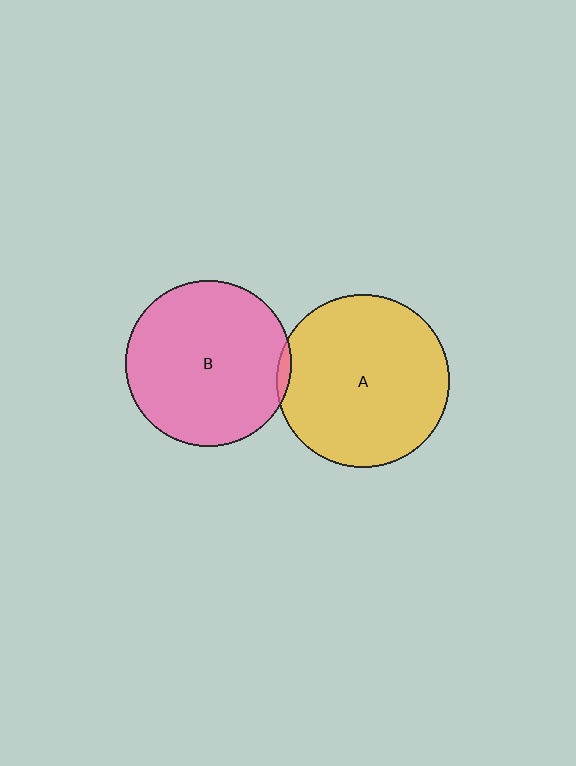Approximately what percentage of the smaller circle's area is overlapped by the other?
Approximately 5%.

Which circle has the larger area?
Circle A (yellow).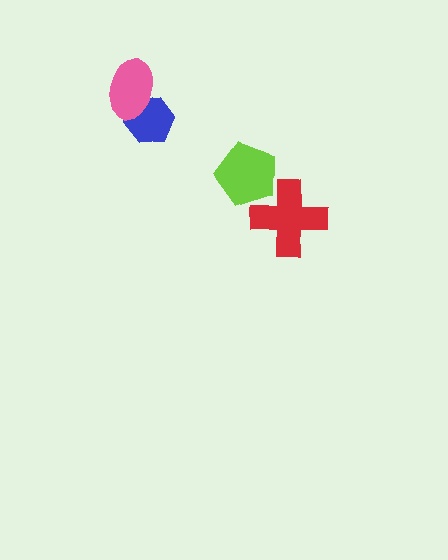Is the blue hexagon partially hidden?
Yes, it is partially covered by another shape.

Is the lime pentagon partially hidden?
Yes, it is partially covered by another shape.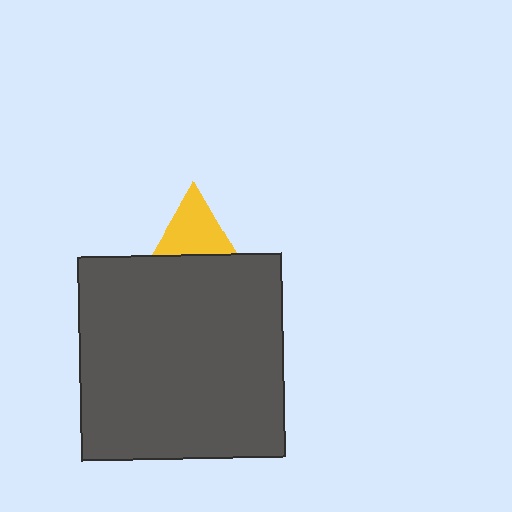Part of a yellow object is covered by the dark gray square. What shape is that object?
It is a triangle.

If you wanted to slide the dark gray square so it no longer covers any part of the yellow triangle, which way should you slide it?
Slide it down — that is the most direct way to separate the two shapes.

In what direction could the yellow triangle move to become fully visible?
The yellow triangle could move up. That would shift it out from behind the dark gray square entirely.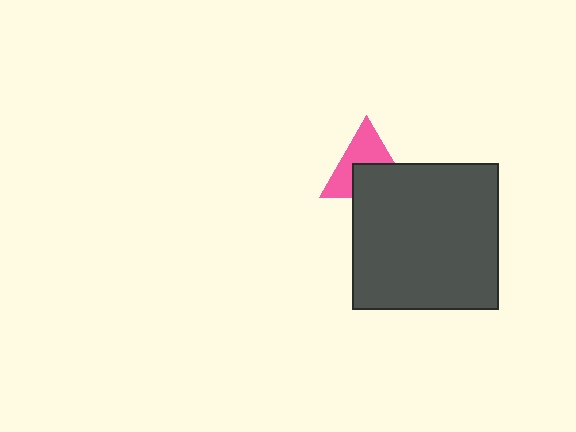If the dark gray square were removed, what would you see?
You would see the complete pink triangle.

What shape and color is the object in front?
The object in front is a dark gray square.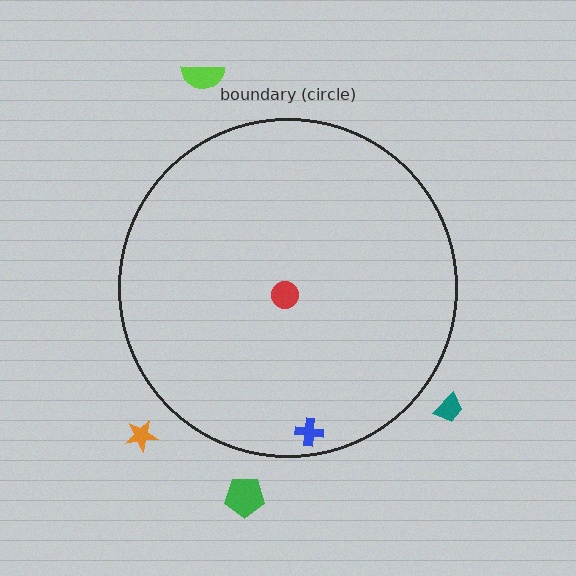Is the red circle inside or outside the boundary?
Inside.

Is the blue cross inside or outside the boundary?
Inside.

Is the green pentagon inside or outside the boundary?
Outside.